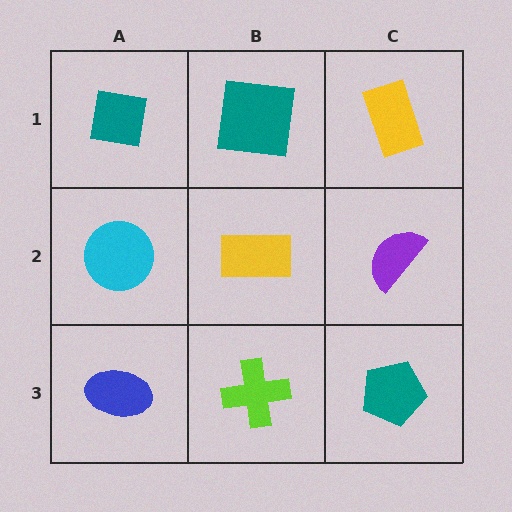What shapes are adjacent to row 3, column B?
A yellow rectangle (row 2, column B), a blue ellipse (row 3, column A), a teal pentagon (row 3, column C).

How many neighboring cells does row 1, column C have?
2.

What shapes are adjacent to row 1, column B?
A yellow rectangle (row 2, column B), a teal square (row 1, column A), a yellow rectangle (row 1, column C).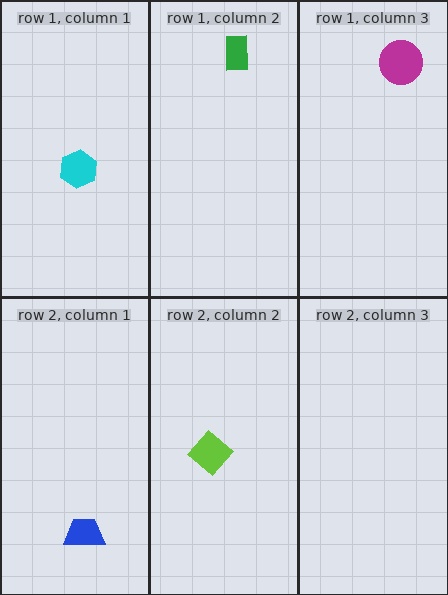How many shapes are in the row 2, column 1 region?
1.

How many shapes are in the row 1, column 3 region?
1.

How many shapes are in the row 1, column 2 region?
1.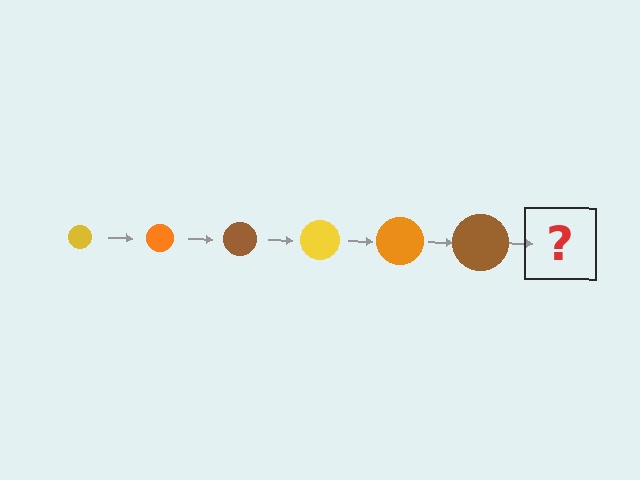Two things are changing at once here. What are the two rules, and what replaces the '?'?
The two rules are that the circle grows larger each step and the color cycles through yellow, orange, and brown. The '?' should be a yellow circle, larger than the previous one.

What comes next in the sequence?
The next element should be a yellow circle, larger than the previous one.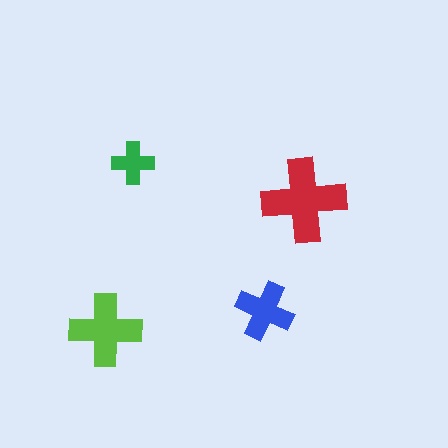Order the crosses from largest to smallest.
the red one, the lime one, the blue one, the green one.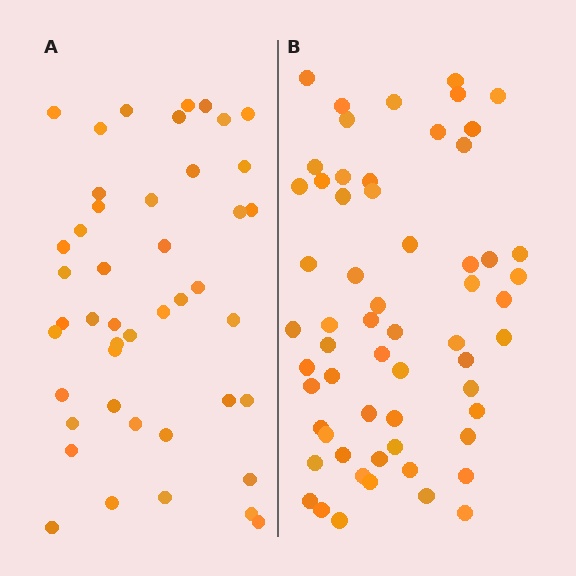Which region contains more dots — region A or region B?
Region B (the right region) has more dots.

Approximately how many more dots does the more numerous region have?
Region B has approximately 15 more dots than region A.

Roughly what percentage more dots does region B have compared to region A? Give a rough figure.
About 35% more.